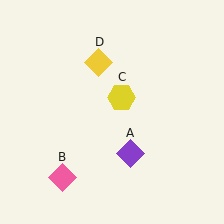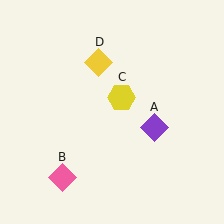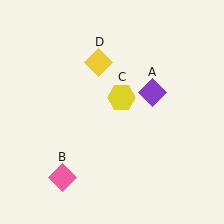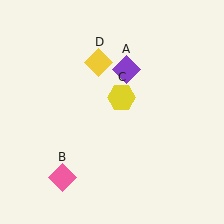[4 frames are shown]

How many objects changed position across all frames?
1 object changed position: purple diamond (object A).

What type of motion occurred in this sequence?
The purple diamond (object A) rotated counterclockwise around the center of the scene.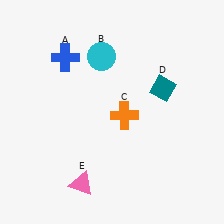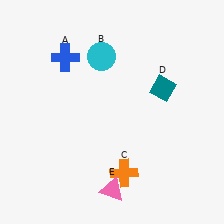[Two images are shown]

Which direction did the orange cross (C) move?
The orange cross (C) moved down.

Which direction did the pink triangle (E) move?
The pink triangle (E) moved right.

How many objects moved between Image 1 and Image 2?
2 objects moved between the two images.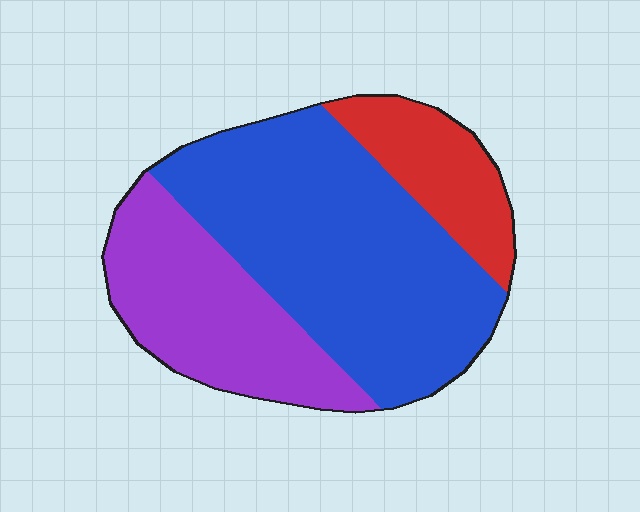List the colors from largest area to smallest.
From largest to smallest: blue, purple, red.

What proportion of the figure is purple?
Purple takes up about one third (1/3) of the figure.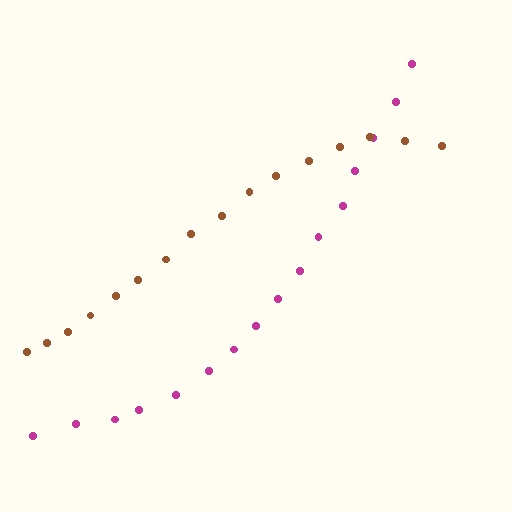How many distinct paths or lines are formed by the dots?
There are 2 distinct paths.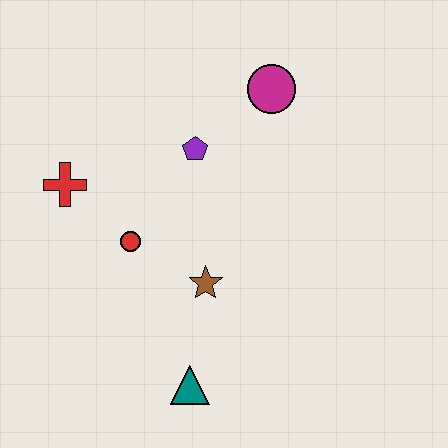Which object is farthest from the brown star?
The magenta circle is farthest from the brown star.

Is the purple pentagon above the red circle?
Yes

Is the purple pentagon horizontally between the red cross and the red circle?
No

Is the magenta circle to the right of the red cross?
Yes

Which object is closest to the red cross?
The red circle is closest to the red cross.